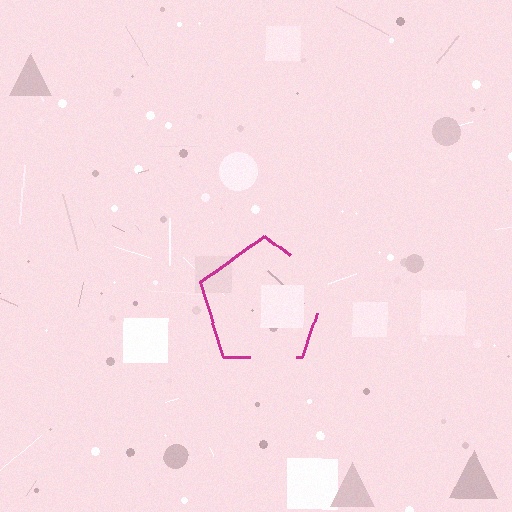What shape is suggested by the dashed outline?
The dashed outline suggests a pentagon.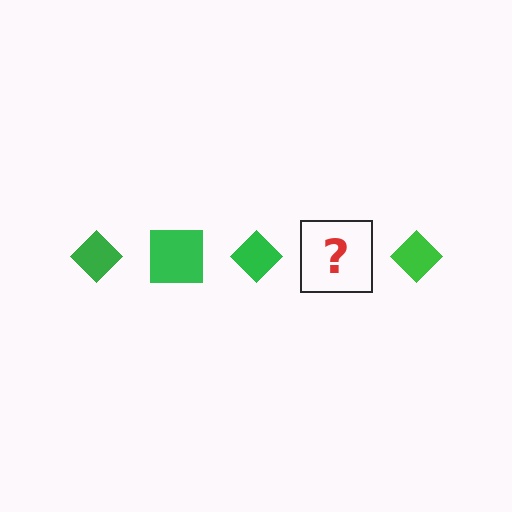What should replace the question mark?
The question mark should be replaced with a green square.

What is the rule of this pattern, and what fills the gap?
The rule is that the pattern cycles through diamond, square shapes in green. The gap should be filled with a green square.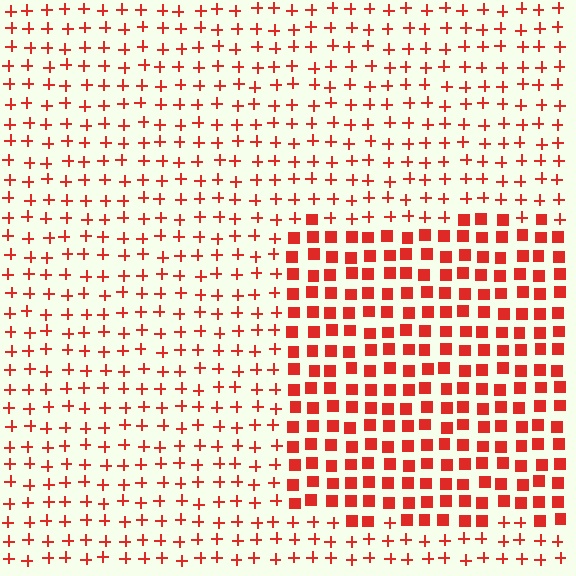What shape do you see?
I see a rectangle.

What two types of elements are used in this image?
The image uses squares inside the rectangle region and plus signs outside it.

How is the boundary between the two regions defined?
The boundary is defined by a change in element shape: squares inside vs. plus signs outside. All elements share the same color and spacing.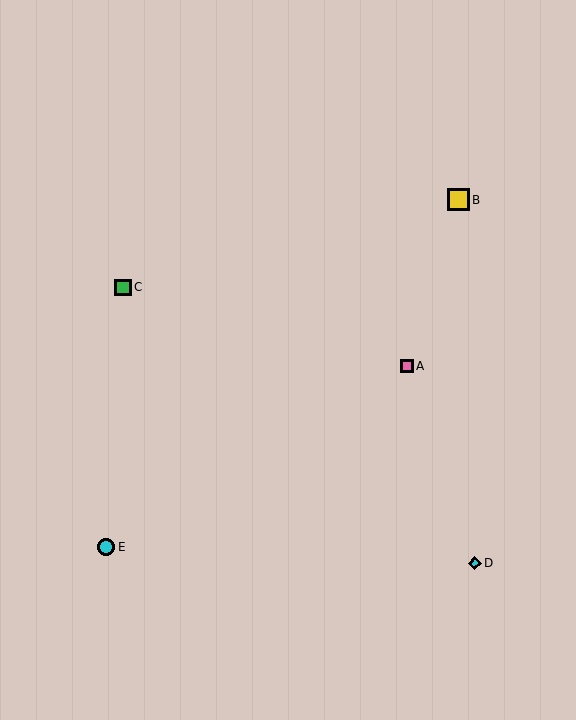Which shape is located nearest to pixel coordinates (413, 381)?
The pink square (labeled A) at (407, 366) is nearest to that location.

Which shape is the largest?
The yellow square (labeled B) is the largest.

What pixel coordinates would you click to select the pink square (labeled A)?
Click at (407, 366) to select the pink square A.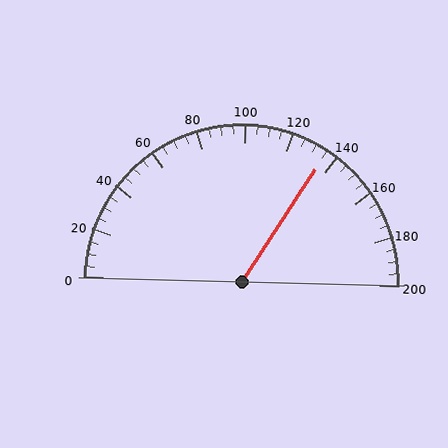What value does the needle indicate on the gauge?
The needle indicates approximately 135.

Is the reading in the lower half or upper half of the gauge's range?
The reading is in the upper half of the range (0 to 200).